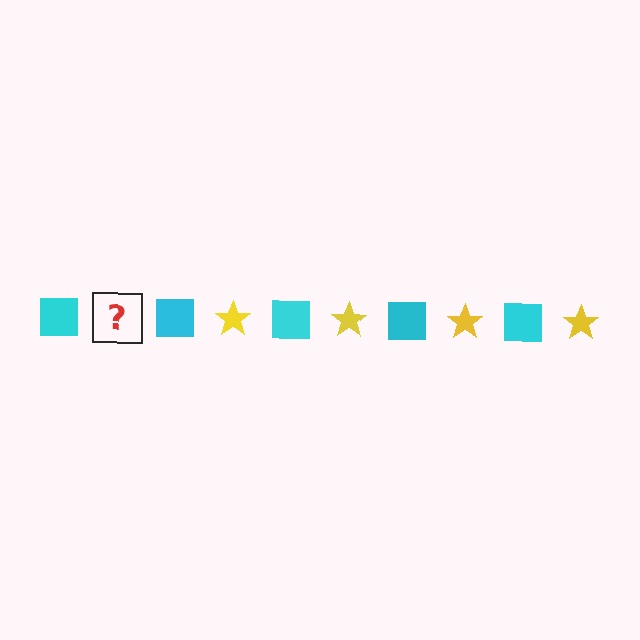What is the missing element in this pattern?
The missing element is a yellow star.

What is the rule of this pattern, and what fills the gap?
The rule is that the pattern alternates between cyan square and yellow star. The gap should be filled with a yellow star.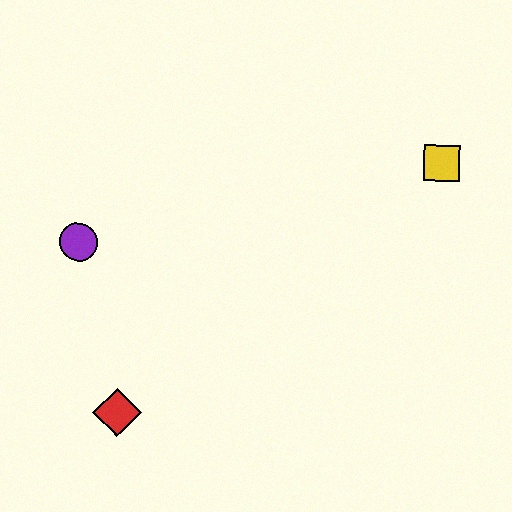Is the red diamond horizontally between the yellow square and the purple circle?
Yes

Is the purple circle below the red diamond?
No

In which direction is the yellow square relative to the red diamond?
The yellow square is to the right of the red diamond.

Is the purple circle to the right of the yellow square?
No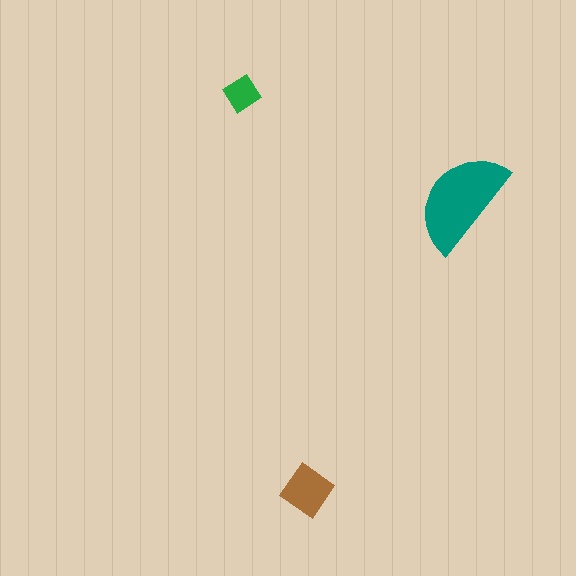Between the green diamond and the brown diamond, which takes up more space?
The brown diamond.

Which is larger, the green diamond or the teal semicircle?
The teal semicircle.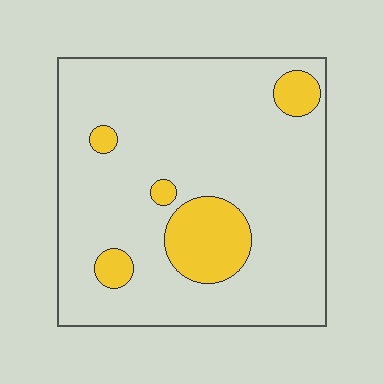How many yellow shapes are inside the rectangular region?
5.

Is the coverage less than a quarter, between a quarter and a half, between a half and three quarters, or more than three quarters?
Less than a quarter.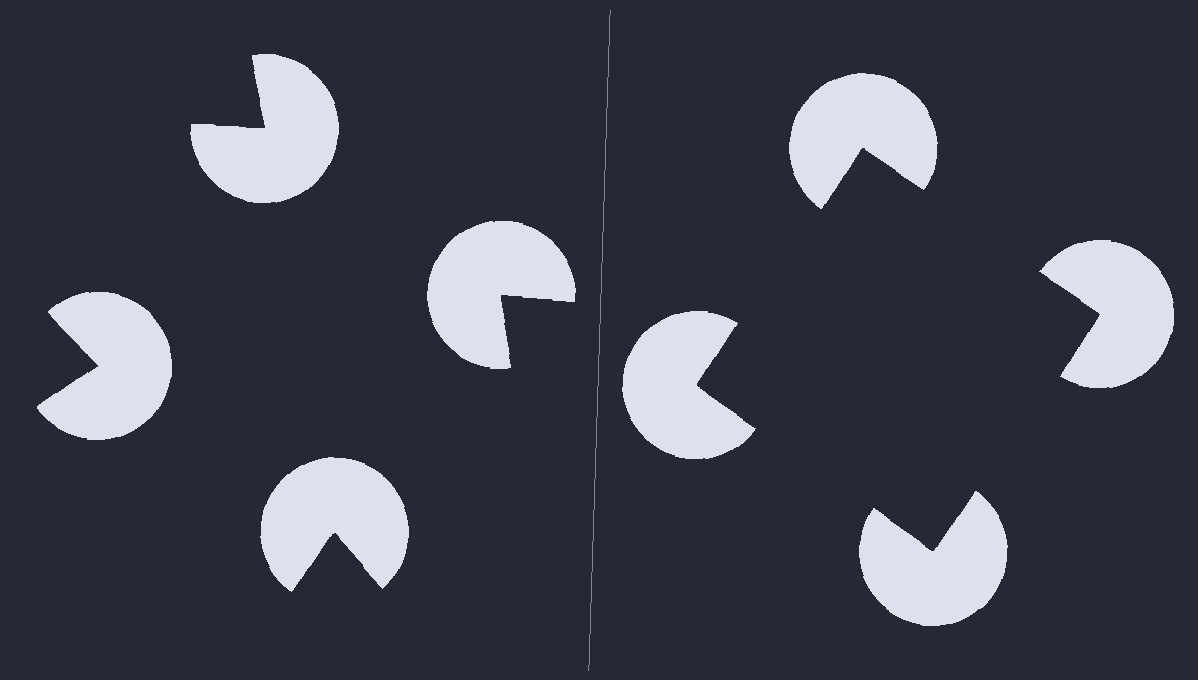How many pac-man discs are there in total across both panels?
8 — 4 on each side.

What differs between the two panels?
The pac-man discs are positioned identically on both sides; only the wedge orientations differ. On the right they align to a square; on the left they are misaligned.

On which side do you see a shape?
An illusory square appears on the right side. On the left side the wedge cuts are rotated, so no coherent shape forms.